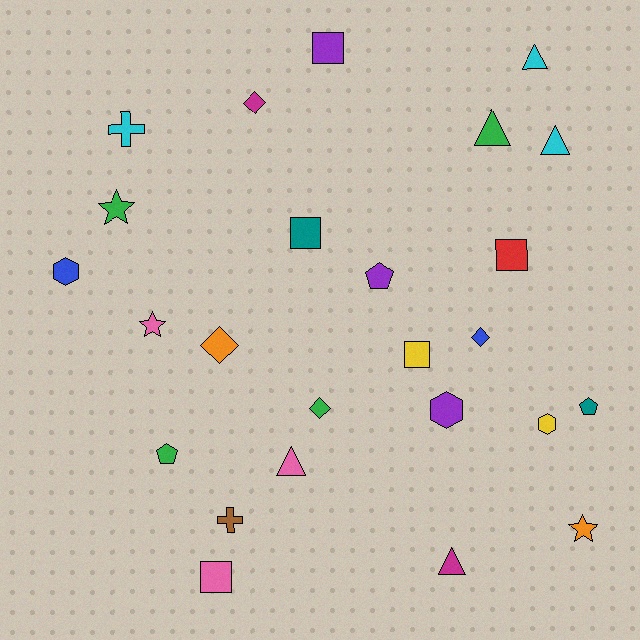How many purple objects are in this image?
There are 3 purple objects.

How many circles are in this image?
There are no circles.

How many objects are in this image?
There are 25 objects.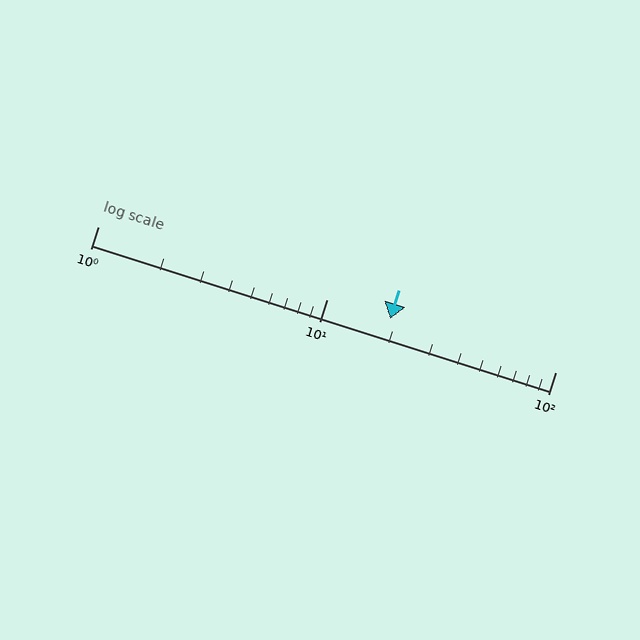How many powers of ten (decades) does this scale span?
The scale spans 2 decades, from 1 to 100.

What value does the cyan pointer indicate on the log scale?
The pointer indicates approximately 19.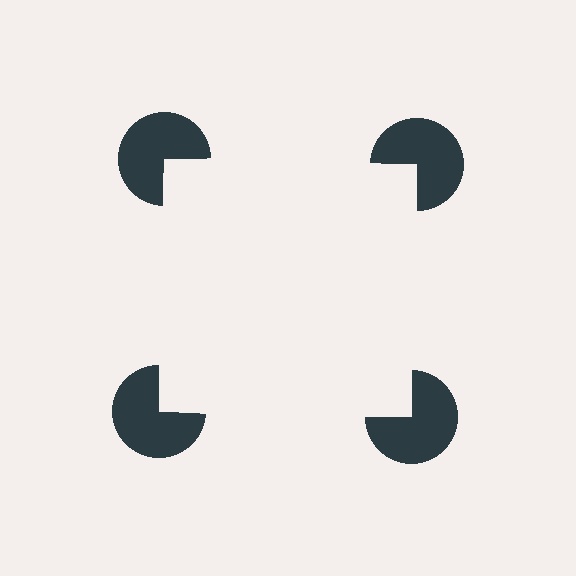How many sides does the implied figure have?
4 sides.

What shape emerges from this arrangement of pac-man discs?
An illusory square — its edges are inferred from the aligned wedge cuts in the pac-man discs, not physically drawn.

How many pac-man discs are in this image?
There are 4 — one at each vertex of the illusory square.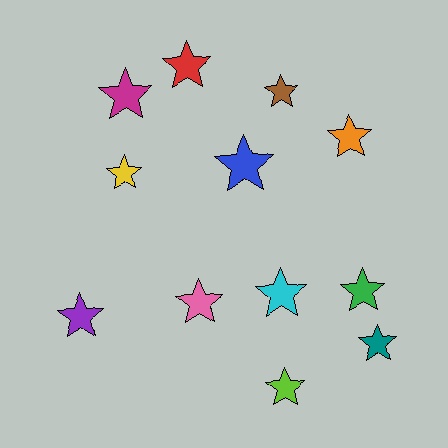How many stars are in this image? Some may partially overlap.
There are 12 stars.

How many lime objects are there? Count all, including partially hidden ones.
There is 1 lime object.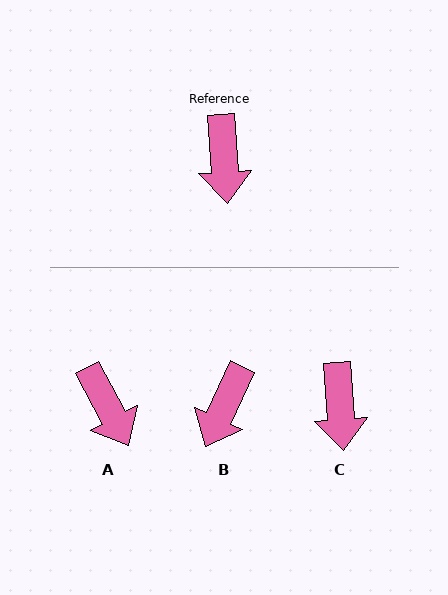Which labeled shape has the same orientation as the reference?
C.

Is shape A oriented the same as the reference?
No, it is off by about 24 degrees.